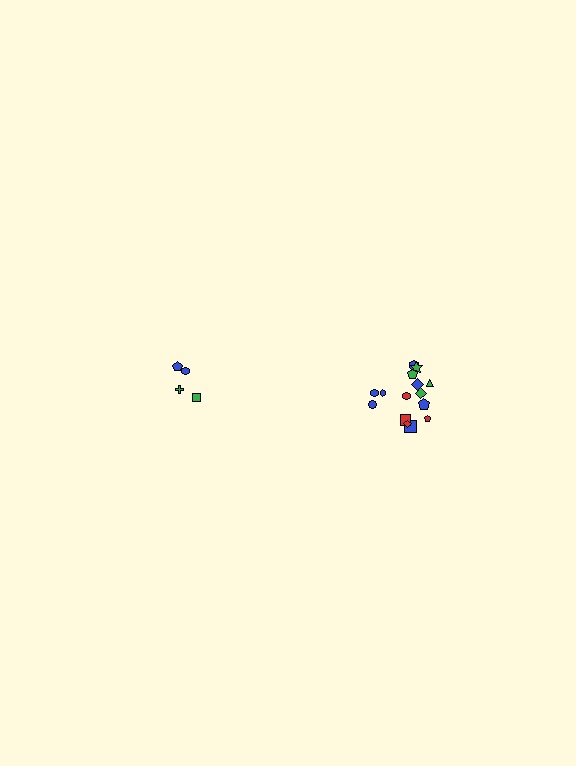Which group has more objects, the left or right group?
The right group.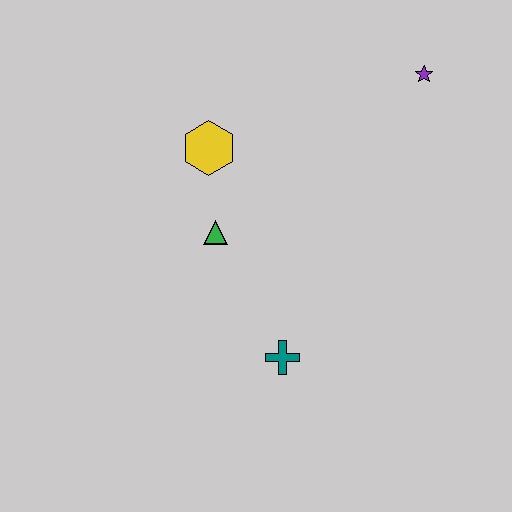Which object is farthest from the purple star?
The teal cross is farthest from the purple star.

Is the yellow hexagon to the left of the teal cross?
Yes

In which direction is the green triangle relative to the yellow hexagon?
The green triangle is below the yellow hexagon.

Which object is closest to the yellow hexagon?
The green triangle is closest to the yellow hexagon.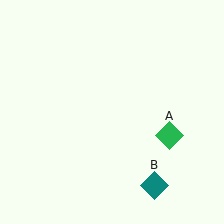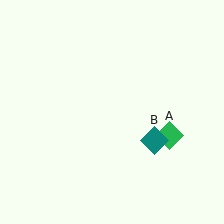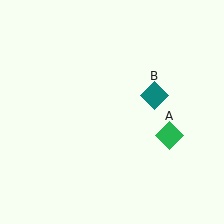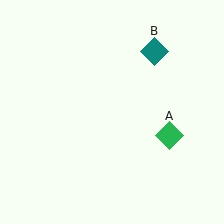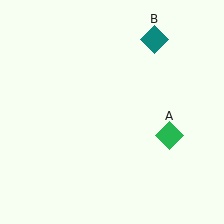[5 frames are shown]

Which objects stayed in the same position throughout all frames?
Green diamond (object A) remained stationary.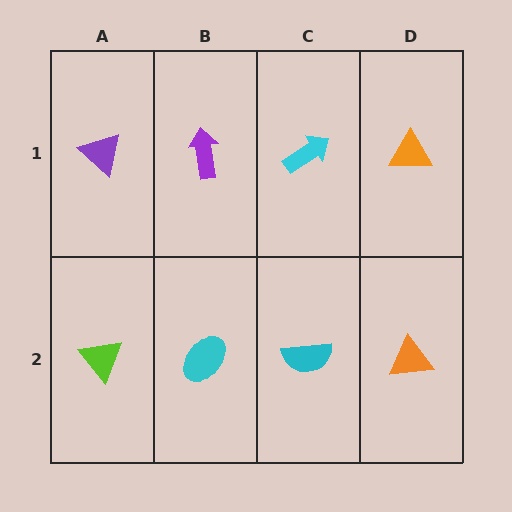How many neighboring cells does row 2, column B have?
3.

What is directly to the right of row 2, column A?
A cyan ellipse.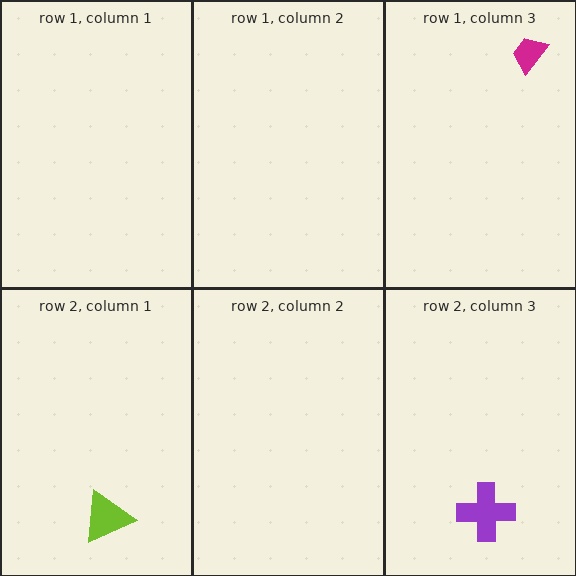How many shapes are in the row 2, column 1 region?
1.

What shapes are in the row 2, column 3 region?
The purple cross.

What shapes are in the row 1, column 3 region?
The magenta trapezoid.